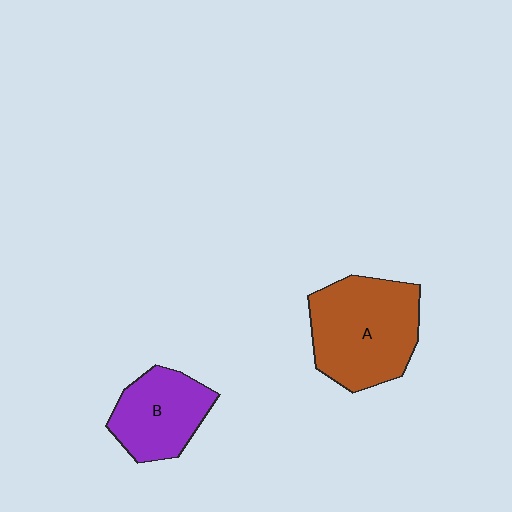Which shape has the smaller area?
Shape B (purple).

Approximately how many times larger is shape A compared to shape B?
Approximately 1.5 times.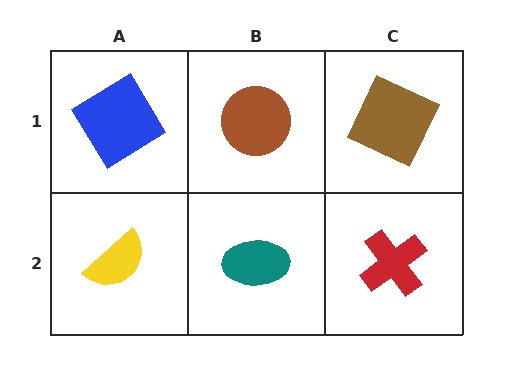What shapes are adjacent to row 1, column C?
A red cross (row 2, column C), a brown circle (row 1, column B).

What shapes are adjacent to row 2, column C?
A brown square (row 1, column C), a teal ellipse (row 2, column B).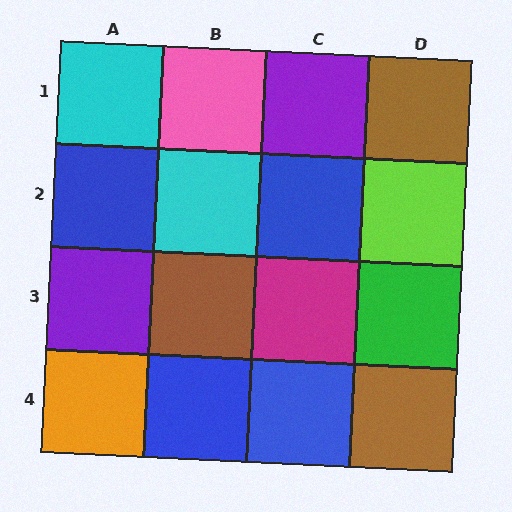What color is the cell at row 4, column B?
Blue.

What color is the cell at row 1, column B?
Pink.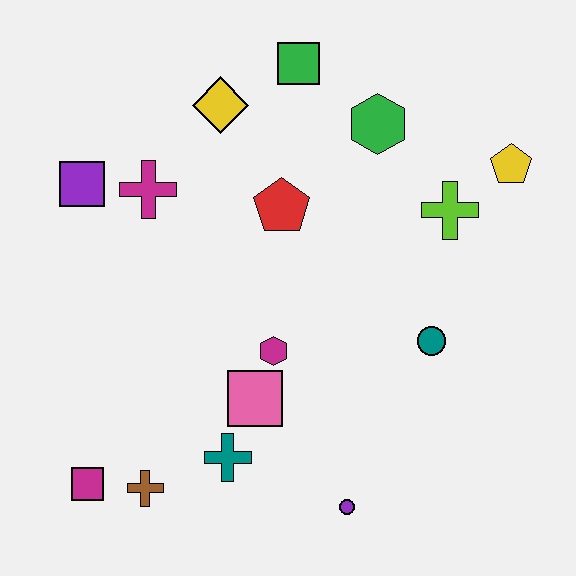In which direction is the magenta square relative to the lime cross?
The magenta square is to the left of the lime cross.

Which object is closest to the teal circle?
The lime cross is closest to the teal circle.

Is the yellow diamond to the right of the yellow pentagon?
No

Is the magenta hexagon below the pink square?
No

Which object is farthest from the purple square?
The yellow pentagon is farthest from the purple square.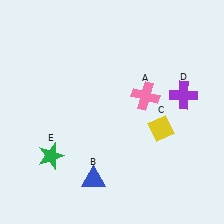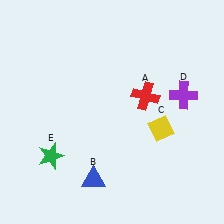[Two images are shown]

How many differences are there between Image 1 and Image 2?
There is 1 difference between the two images.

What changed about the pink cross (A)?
In Image 1, A is pink. In Image 2, it changed to red.